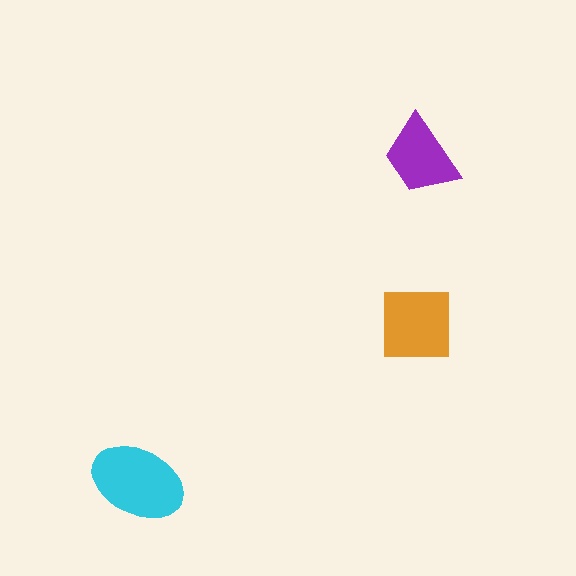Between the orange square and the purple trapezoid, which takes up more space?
The orange square.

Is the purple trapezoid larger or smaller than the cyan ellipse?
Smaller.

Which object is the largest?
The cyan ellipse.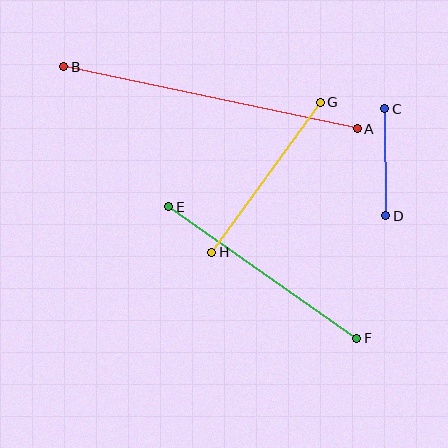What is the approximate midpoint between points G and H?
The midpoint is at approximately (266, 177) pixels.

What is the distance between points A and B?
The distance is approximately 300 pixels.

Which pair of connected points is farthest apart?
Points A and B are farthest apart.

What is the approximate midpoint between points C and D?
The midpoint is at approximately (385, 162) pixels.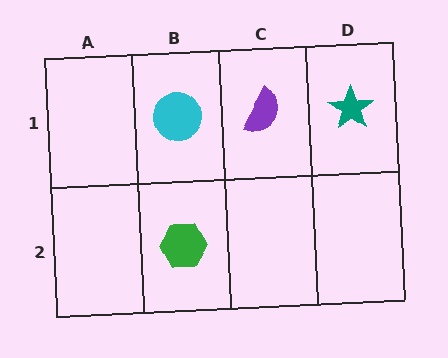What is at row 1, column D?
A teal star.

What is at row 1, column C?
A purple semicircle.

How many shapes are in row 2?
1 shape.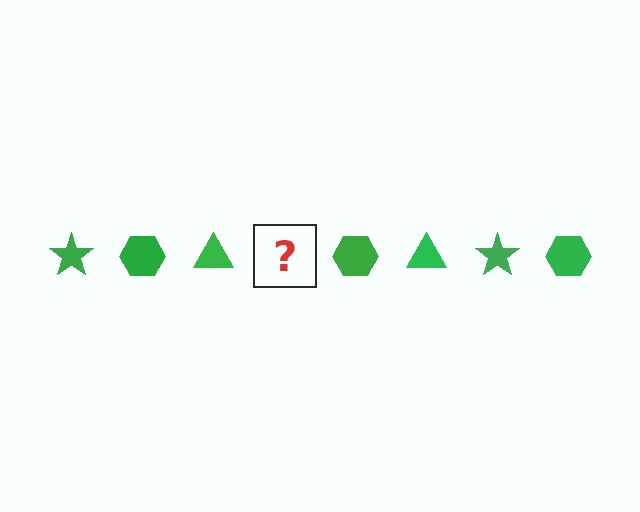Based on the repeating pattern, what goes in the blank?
The blank should be a green star.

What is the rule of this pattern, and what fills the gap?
The rule is that the pattern cycles through star, hexagon, triangle shapes in green. The gap should be filled with a green star.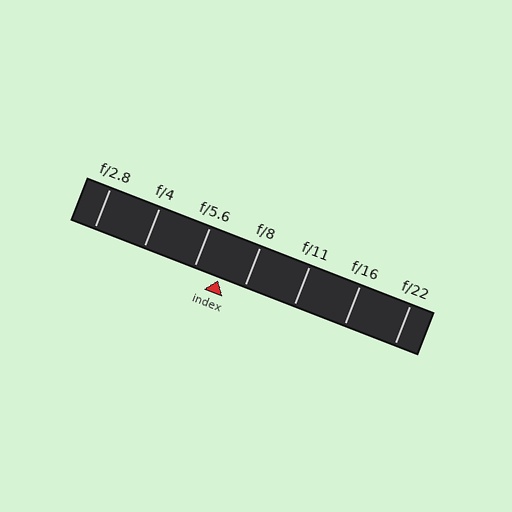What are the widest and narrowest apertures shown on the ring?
The widest aperture shown is f/2.8 and the narrowest is f/22.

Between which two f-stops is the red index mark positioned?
The index mark is between f/5.6 and f/8.